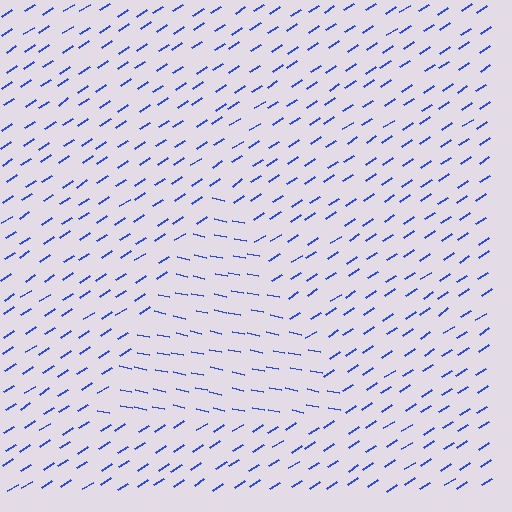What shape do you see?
I see a triangle.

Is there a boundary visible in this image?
Yes, there is a texture boundary formed by a change in line orientation.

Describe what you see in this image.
The image is filled with small blue line segments. A triangle region in the image has lines oriented differently from the surrounding lines, creating a visible texture boundary.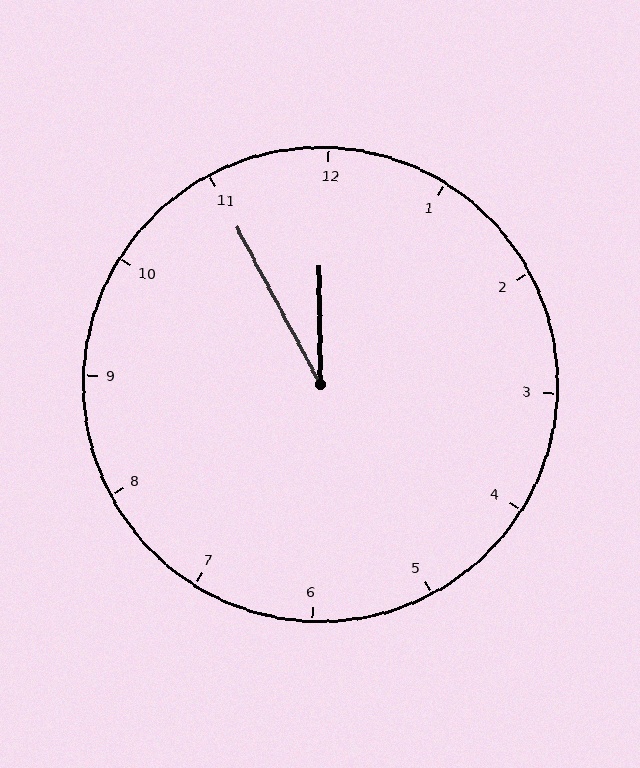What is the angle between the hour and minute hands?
Approximately 28 degrees.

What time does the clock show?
11:55.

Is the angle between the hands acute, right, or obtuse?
It is acute.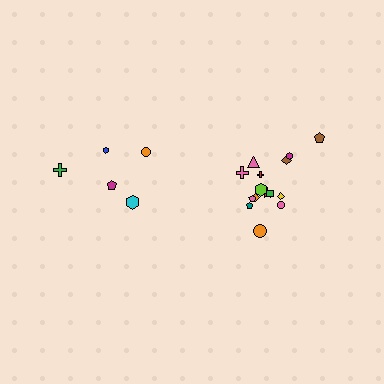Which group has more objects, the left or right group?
The right group.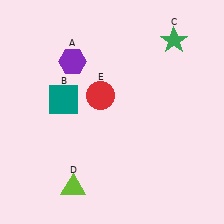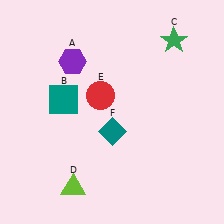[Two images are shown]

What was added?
A teal diamond (F) was added in Image 2.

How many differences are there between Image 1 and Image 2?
There is 1 difference between the two images.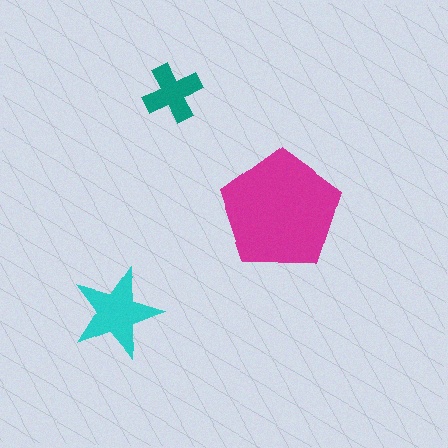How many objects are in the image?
There are 3 objects in the image.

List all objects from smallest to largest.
The teal cross, the cyan star, the magenta pentagon.